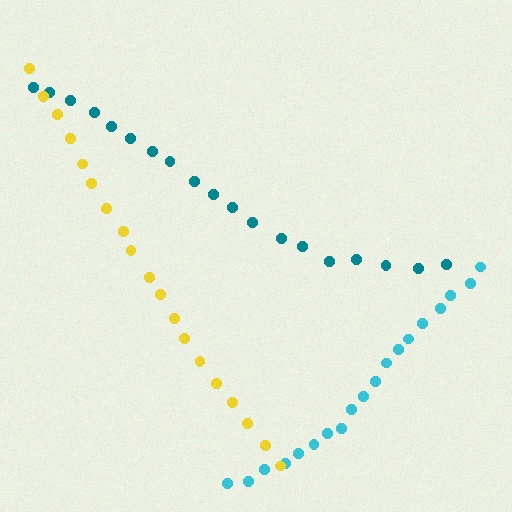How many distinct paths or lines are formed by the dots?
There are 3 distinct paths.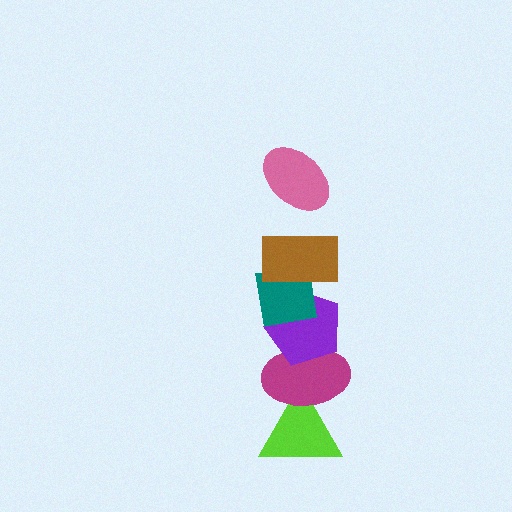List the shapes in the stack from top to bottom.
From top to bottom: the pink ellipse, the brown rectangle, the teal square, the purple pentagon, the magenta ellipse, the lime triangle.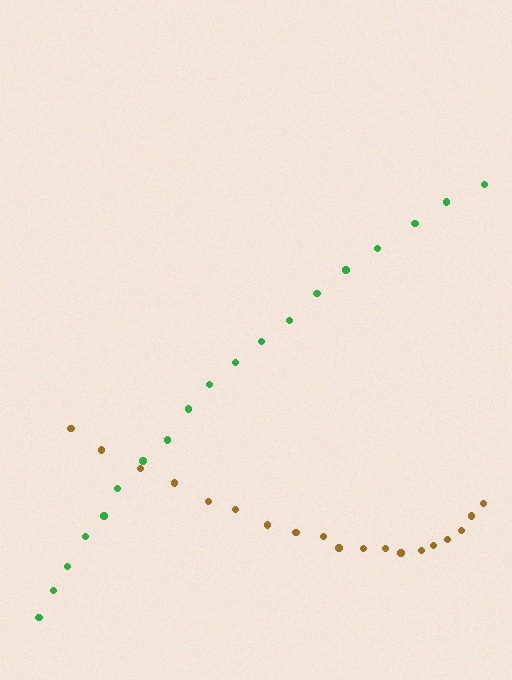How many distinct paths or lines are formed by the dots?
There are 2 distinct paths.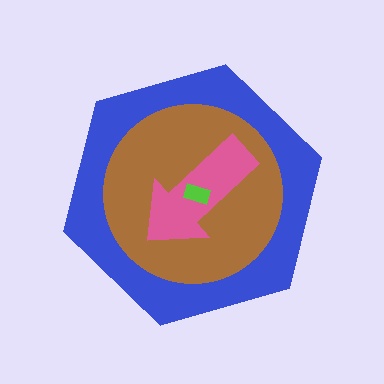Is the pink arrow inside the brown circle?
Yes.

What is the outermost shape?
The blue hexagon.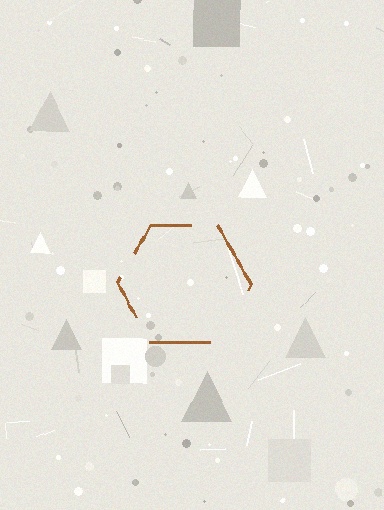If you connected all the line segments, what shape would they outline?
They would outline a hexagon.